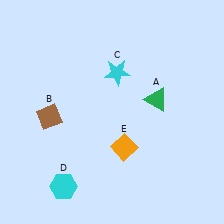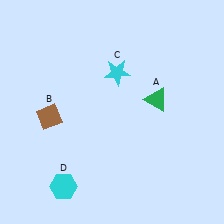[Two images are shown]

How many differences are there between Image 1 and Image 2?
There is 1 difference between the two images.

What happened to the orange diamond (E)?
The orange diamond (E) was removed in Image 2. It was in the bottom-right area of Image 1.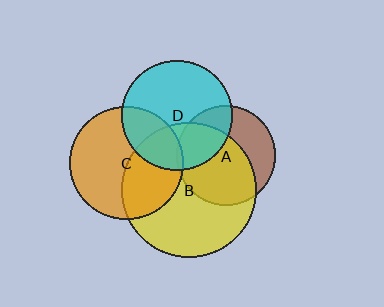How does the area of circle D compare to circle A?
Approximately 1.2 times.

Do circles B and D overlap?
Yes.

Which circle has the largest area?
Circle B (yellow).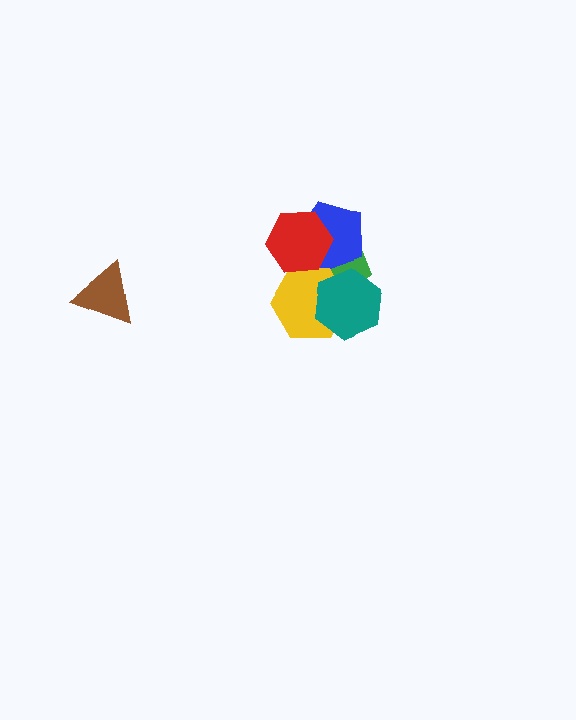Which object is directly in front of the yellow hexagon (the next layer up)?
The red hexagon is directly in front of the yellow hexagon.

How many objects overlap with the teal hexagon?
2 objects overlap with the teal hexagon.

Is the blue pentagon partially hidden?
Yes, it is partially covered by another shape.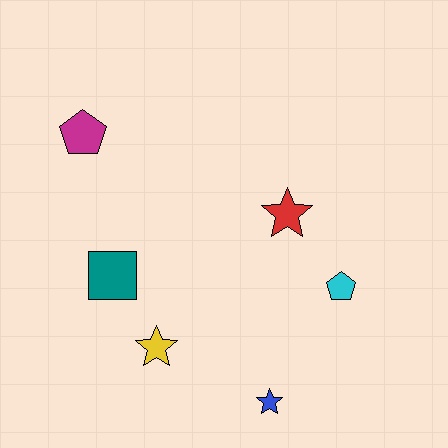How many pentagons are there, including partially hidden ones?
There are 2 pentagons.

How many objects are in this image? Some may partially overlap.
There are 6 objects.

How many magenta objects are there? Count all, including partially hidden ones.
There is 1 magenta object.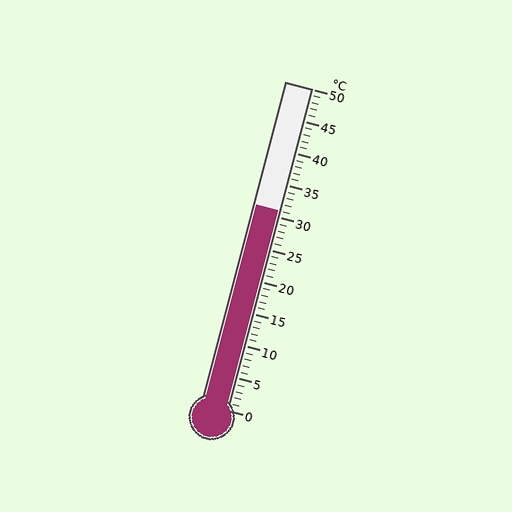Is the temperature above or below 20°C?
The temperature is above 20°C.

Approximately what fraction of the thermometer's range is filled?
The thermometer is filled to approximately 60% of its range.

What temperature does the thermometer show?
The thermometer shows approximately 31°C.